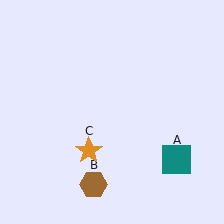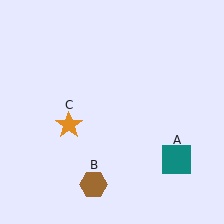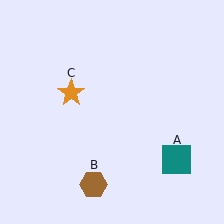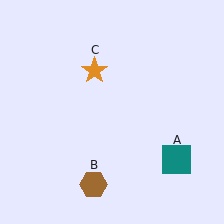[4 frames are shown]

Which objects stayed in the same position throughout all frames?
Teal square (object A) and brown hexagon (object B) remained stationary.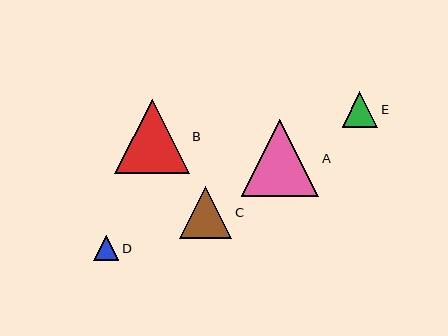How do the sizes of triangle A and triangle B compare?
Triangle A and triangle B are approximately the same size.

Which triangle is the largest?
Triangle A is the largest with a size of approximately 77 pixels.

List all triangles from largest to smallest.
From largest to smallest: A, B, C, E, D.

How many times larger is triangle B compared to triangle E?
Triangle B is approximately 2.1 times the size of triangle E.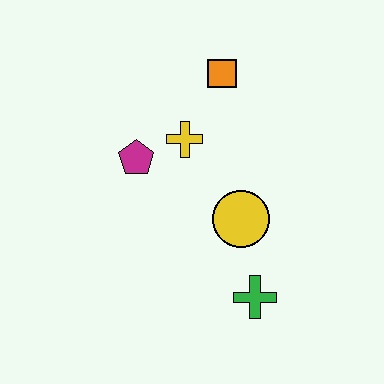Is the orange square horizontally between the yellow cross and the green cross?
Yes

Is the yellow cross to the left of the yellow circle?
Yes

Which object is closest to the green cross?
The yellow circle is closest to the green cross.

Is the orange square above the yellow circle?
Yes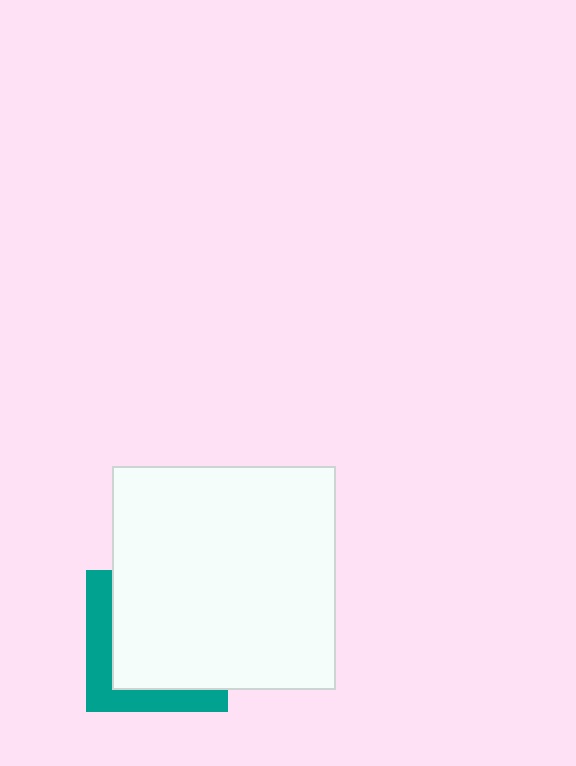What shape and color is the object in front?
The object in front is a white square.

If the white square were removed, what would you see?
You would see the complete teal square.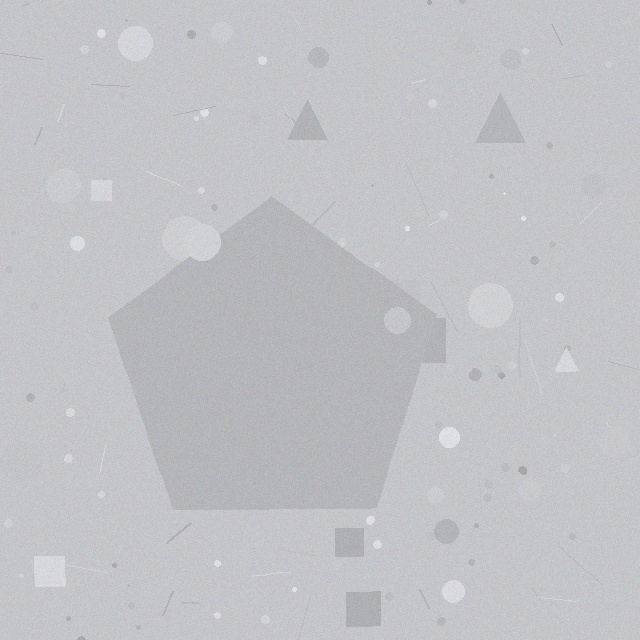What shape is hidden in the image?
A pentagon is hidden in the image.